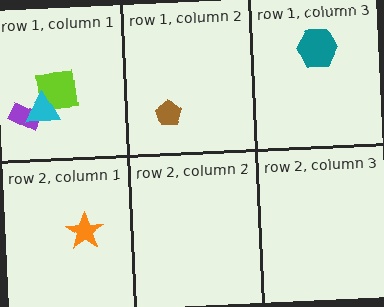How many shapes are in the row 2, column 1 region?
1.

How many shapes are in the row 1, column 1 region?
3.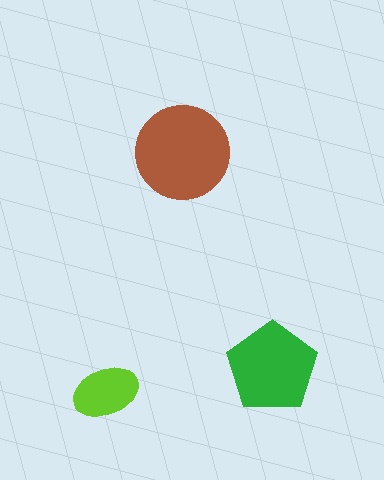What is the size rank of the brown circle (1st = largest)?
1st.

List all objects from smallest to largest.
The lime ellipse, the green pentagon, the brown circle.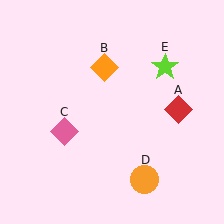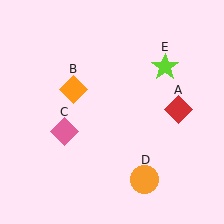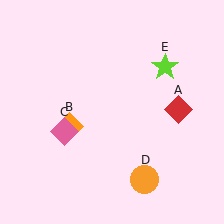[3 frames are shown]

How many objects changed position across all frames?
1 object changed position: orange diamond (object B).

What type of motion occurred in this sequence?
The orange diamond (object B) rotated counterclockwise around the center of the scene.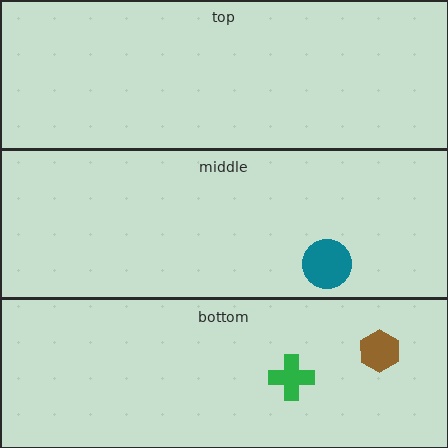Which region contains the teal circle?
The middle region.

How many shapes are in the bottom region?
2.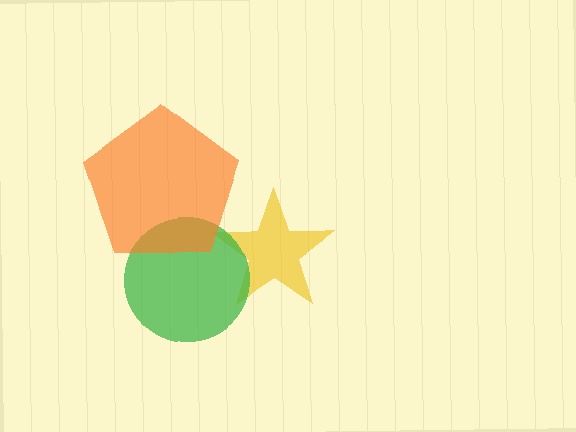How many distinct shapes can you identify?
There are 3 distinct shapes: a yellow star, a green circle, an orange pentagon.